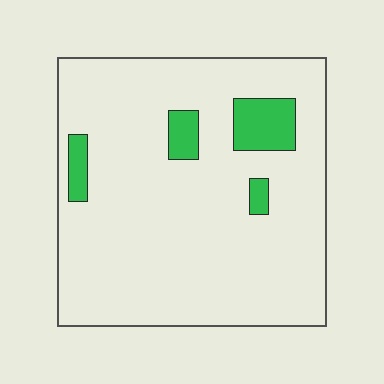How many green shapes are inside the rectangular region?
4.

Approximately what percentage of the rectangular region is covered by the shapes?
Approximately 10%.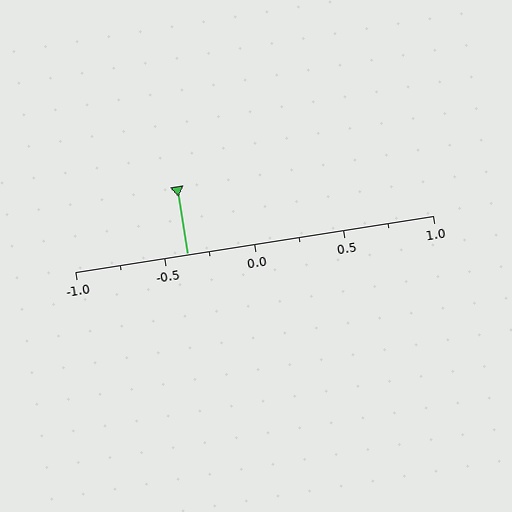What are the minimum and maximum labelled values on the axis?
The axis runs from -1.0 to 1.0.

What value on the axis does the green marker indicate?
The marker indicates approximately -0.38.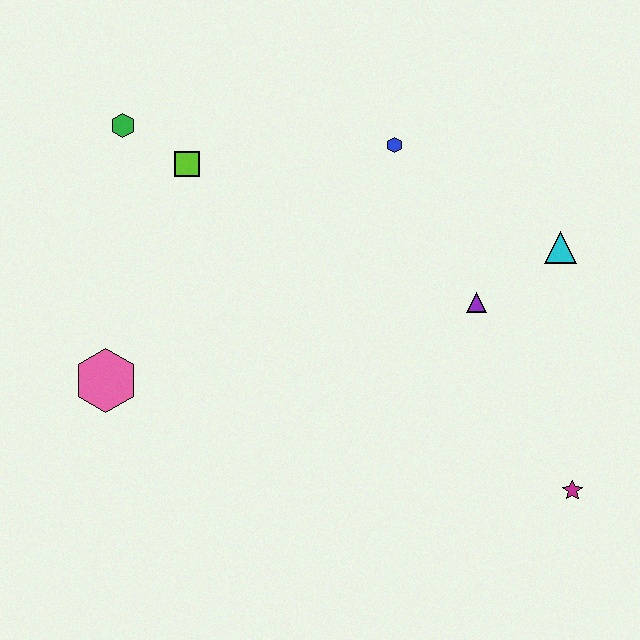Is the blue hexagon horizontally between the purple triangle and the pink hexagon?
Yes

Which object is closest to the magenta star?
The purple triangle is closest to the magenta star.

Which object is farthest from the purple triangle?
The green hexagon is farthest from the purple triangle.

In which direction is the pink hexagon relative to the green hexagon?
The pink hexagon is below the green hexagon.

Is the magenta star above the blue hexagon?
No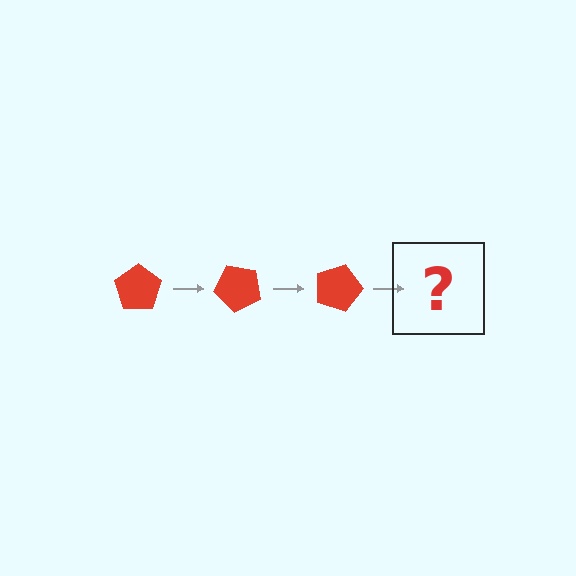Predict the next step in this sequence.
The next step is a red pentagon rotated 135 degrees.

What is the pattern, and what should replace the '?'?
The pattern is that the pentagon rotates 45 degrees each step. The '?' should be a red pentagon rotated 135 degrees.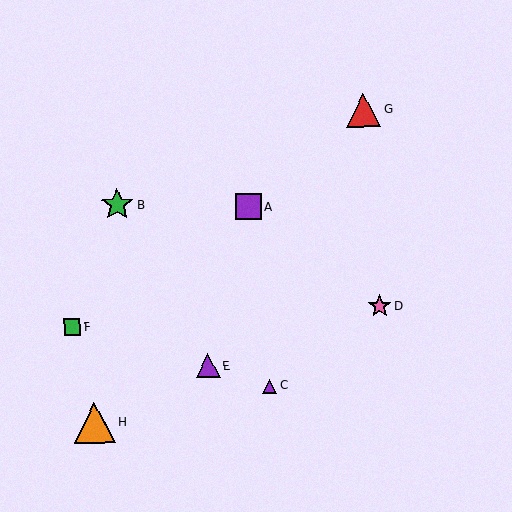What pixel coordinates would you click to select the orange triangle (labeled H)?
Click at (95, 423) to select the orange triangle H.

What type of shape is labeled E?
Shape E is a purple triangle.